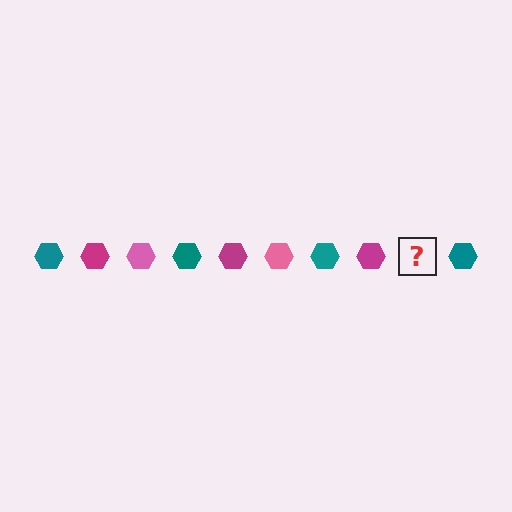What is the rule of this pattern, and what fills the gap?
The rule is that the pattern cycles through teal, magenta, pink hexagons. The gap should be filled with a pink hexagon.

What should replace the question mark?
The question mark should be replaced with a pink hexagon.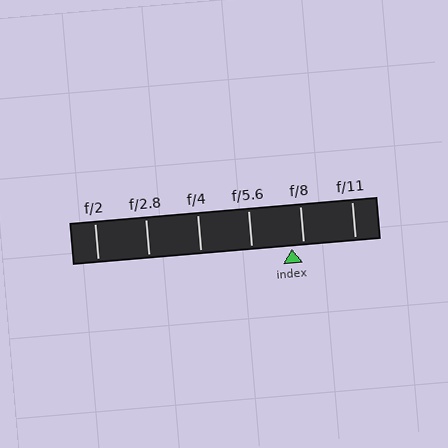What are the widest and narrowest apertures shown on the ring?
The widest aperture shown is f/2 and the narrowest is f/11.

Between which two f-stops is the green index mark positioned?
The index mark is between f/5.6 and f/8.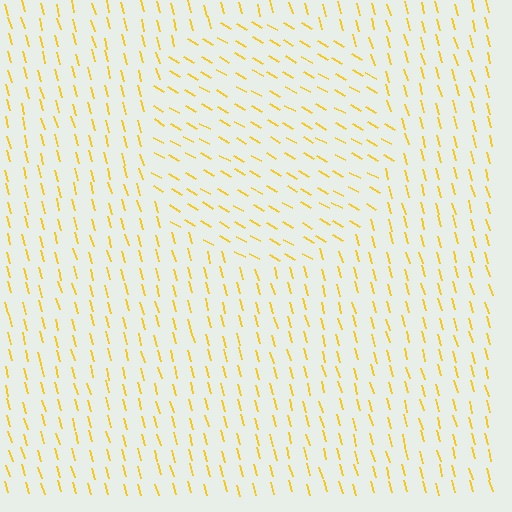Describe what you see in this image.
The image is filled with small yellow line segments. A circle region in the image has lines oriented differently from the surrounding lines, creating a visible texture boundary.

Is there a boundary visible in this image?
Yes, there is a texture boundary formed by a change in line orientation.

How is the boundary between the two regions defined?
The boundary is defined purely by a change in line orientation (approximately 45 degrees difference). All lines are the same color and thickness.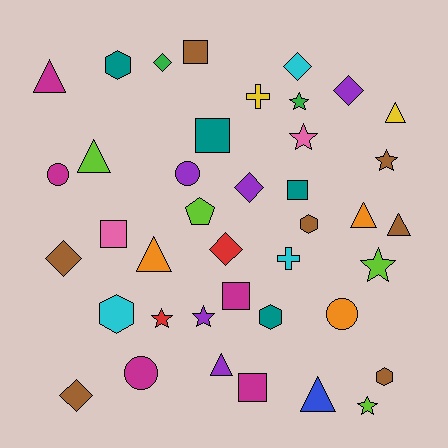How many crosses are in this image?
There are 2 crosses.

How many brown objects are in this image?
There are 7 brown objects.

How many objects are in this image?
There are 40 objects.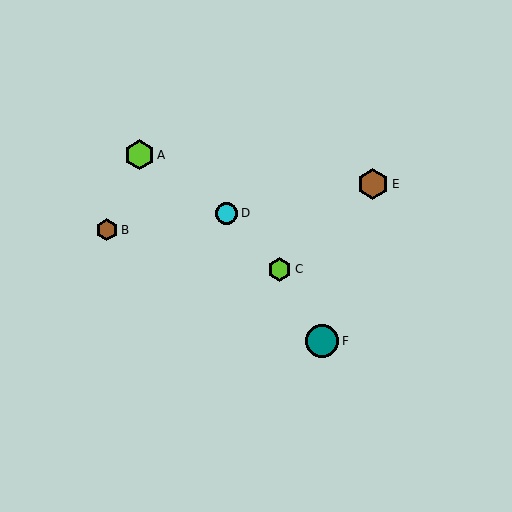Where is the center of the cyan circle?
The center of the cyan circle is at (226, 213).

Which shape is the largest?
The teal circle (labeled F) is the largest.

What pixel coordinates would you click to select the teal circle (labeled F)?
Click at (322, 341) to select the teal circle F.